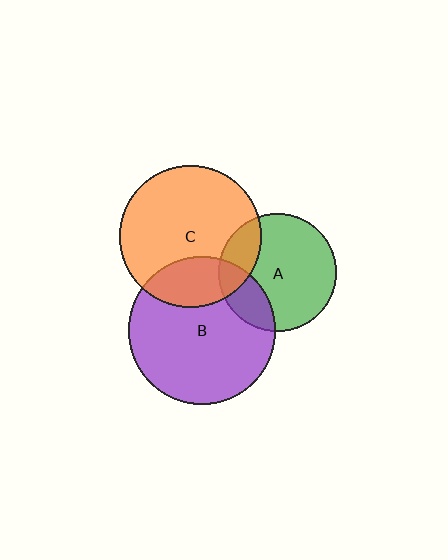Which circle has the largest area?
Circle B (purple).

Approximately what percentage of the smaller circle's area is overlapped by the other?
Approximately 20%.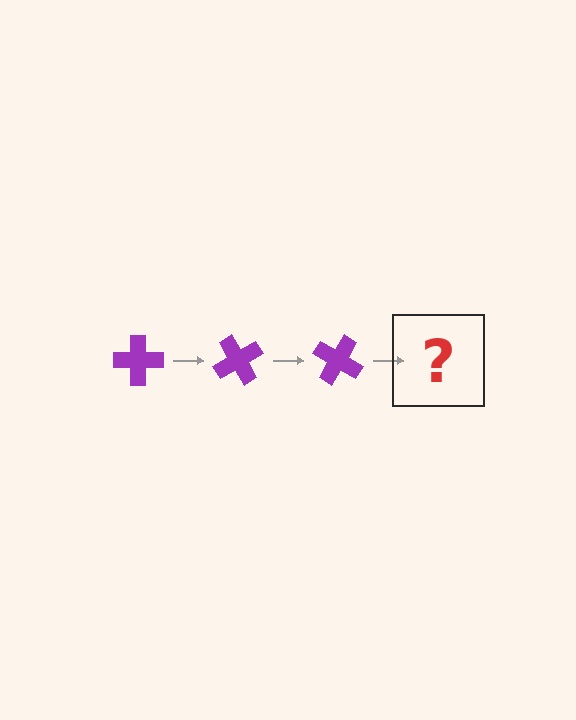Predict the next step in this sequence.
The next step is a purple cross rotated 180 degrees.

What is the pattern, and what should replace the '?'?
The pattern is that the cross rotates 60 degrees each step. The '?' should be a purple cross rotated 180 degrees.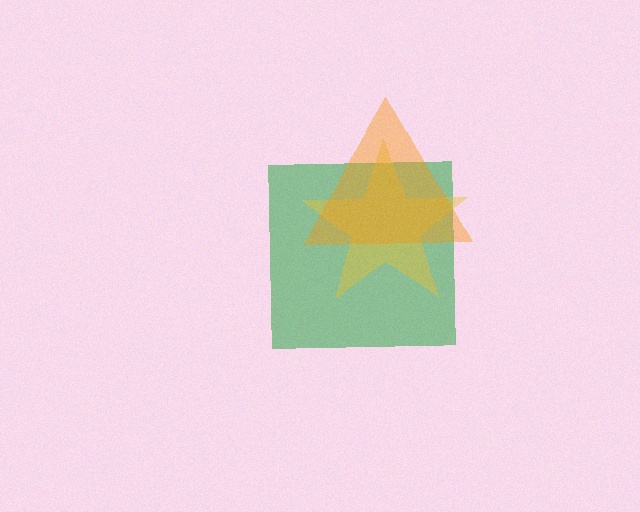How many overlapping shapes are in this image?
There are 3 overlapping shapes in the image.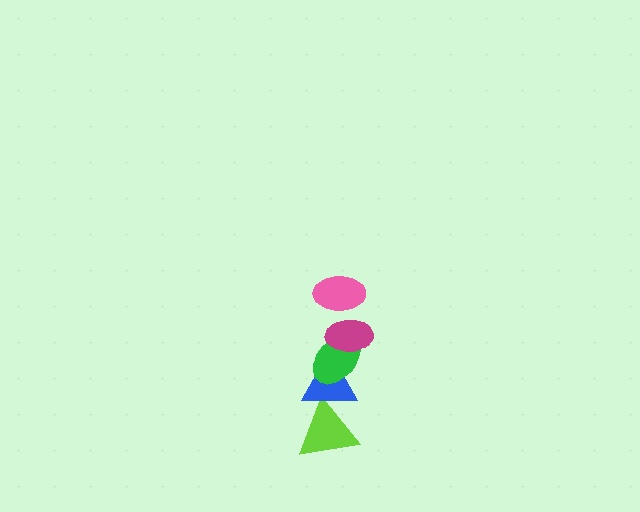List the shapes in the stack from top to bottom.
From top to bottom: the pink ellipse, the magenta ellipse, the green ellipse, the blue triangle, the lime triangle.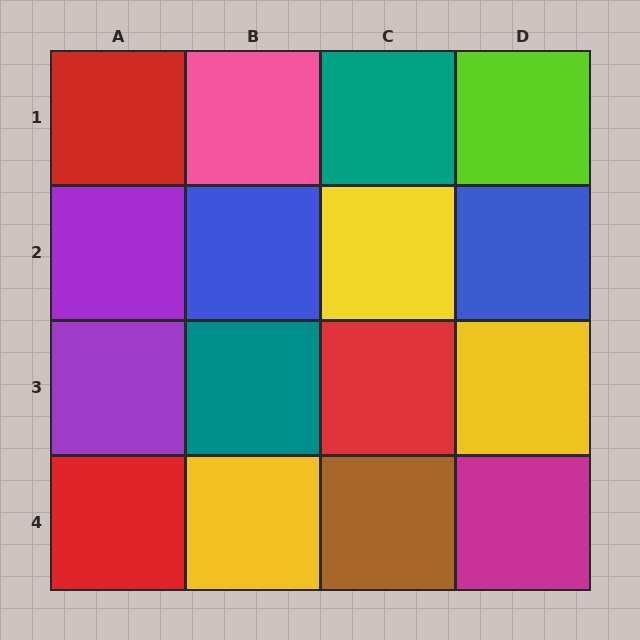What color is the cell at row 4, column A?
Red.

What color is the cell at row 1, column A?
Red.